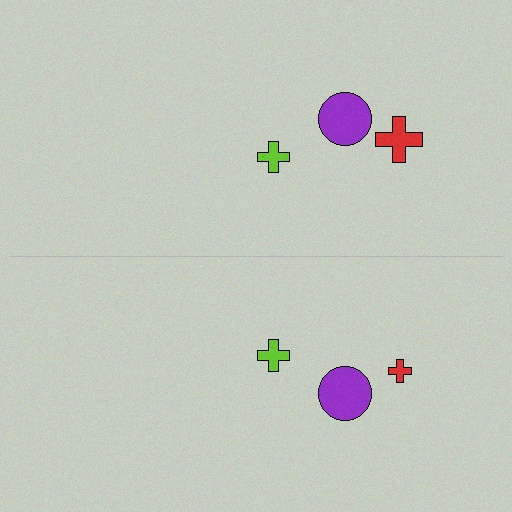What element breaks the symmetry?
The red cross on the bottom side has a different size than its mirror counterpart.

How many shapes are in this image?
There are 6 shapes in this image.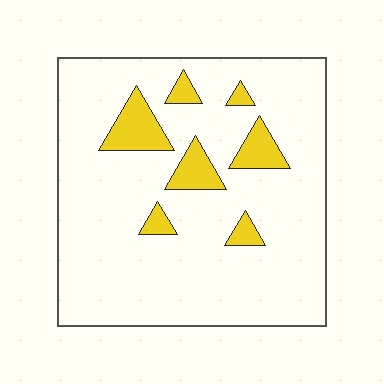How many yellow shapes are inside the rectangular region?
7.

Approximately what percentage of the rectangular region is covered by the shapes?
Approximately 10%.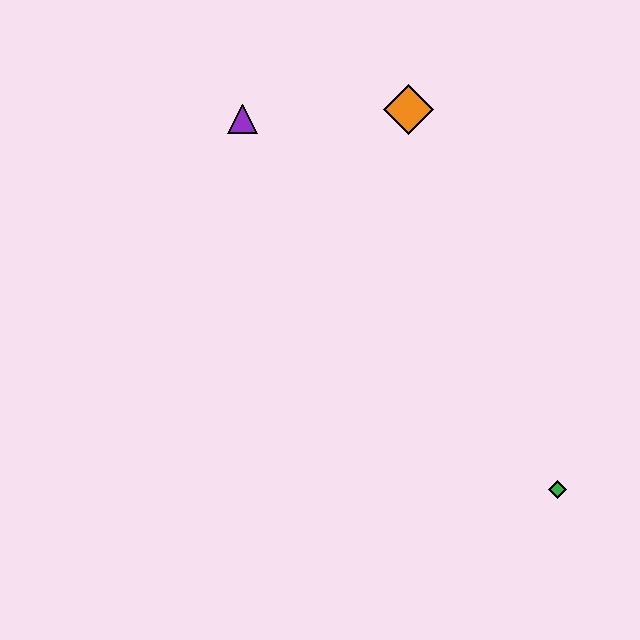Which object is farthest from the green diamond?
The purple triangle is farthest from the green diamond.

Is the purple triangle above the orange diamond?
No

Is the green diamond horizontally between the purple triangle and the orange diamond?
No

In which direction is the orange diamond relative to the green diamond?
The orange diamond is above the green diamond.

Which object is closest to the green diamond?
The orange diamond is closest to the green diamond.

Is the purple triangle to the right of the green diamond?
No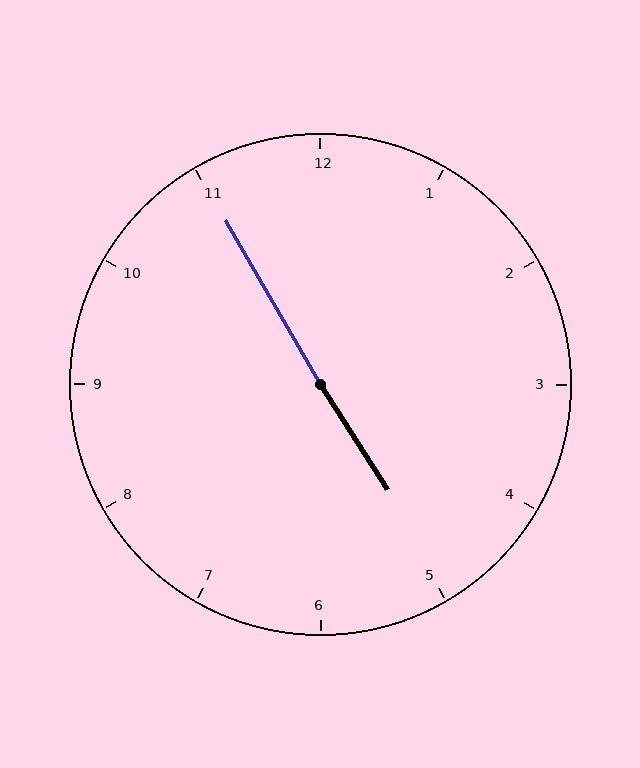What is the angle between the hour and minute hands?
Approximately 178 degrees.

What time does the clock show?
4:55.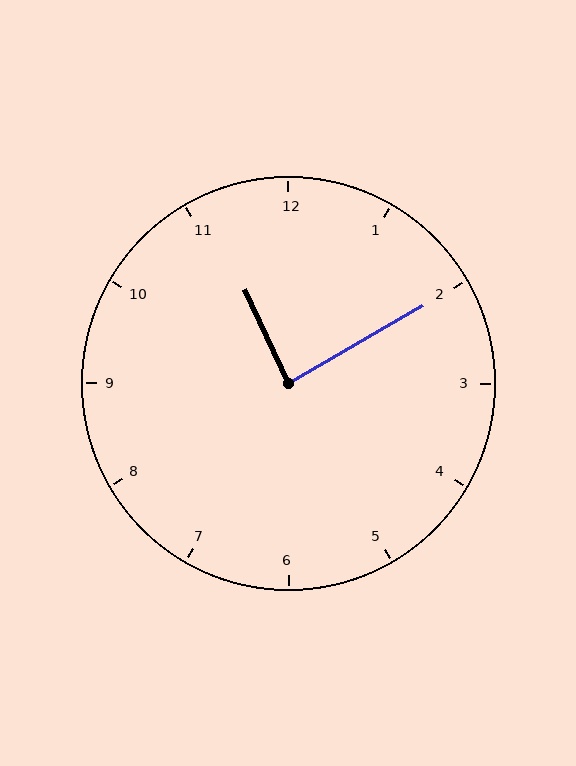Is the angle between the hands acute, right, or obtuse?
It is right.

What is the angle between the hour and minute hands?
Approximately 85 degrees.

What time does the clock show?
11:10.